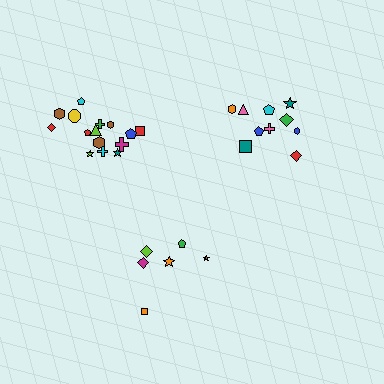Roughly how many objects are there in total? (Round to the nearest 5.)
Roughly 30 objects in total.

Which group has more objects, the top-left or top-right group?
The top-left group.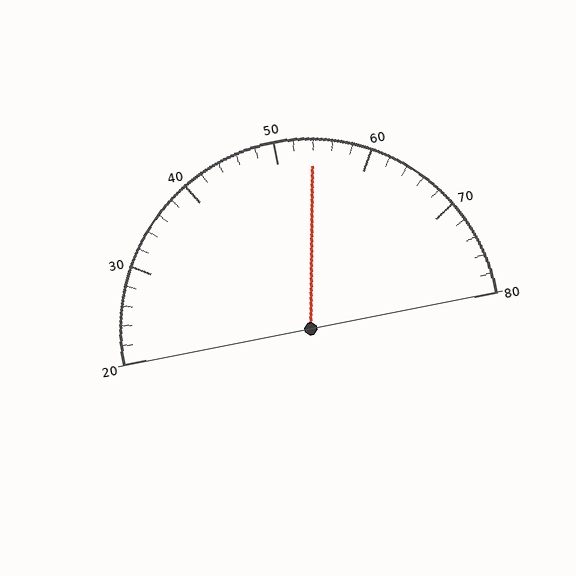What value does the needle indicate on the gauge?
The needle indicates approximately 54.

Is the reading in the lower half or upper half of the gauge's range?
The reading is in the upper half of the range (20 to 80).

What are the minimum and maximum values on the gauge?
The gauge ranges from 20 to 80.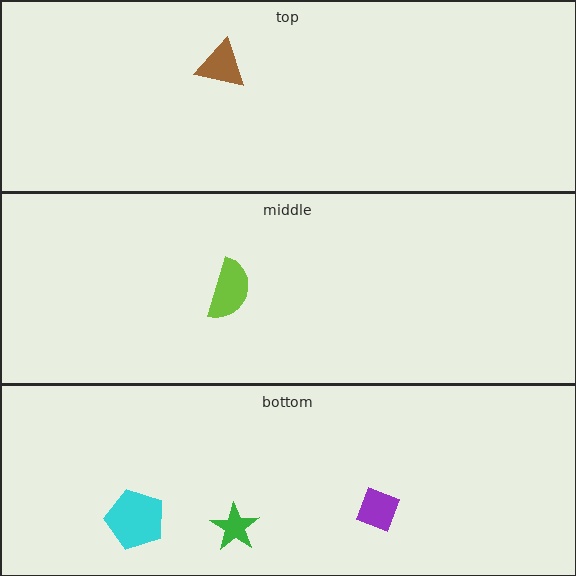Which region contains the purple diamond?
The bottom region.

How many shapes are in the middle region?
1.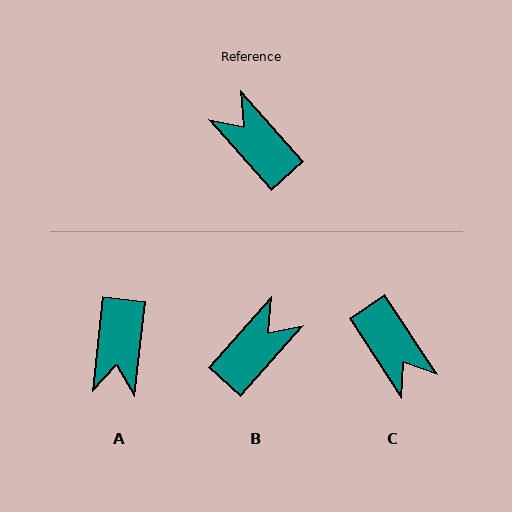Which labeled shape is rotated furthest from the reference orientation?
C, about 172 degrees away.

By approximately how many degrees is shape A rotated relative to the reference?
Approximately 132 degrees counter-clockwise.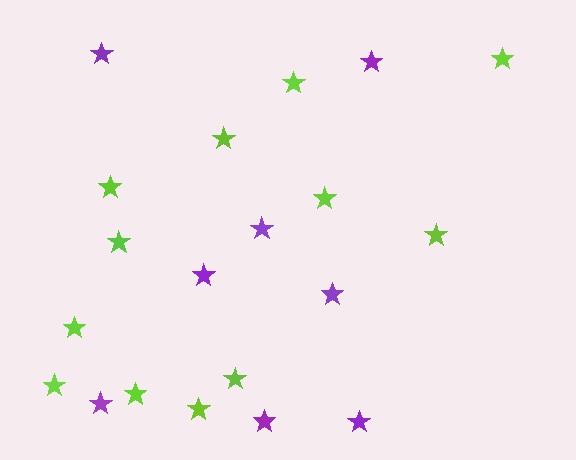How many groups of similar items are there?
There are 2 groups: one group of lime stars (12) and one group of purple stars (8).